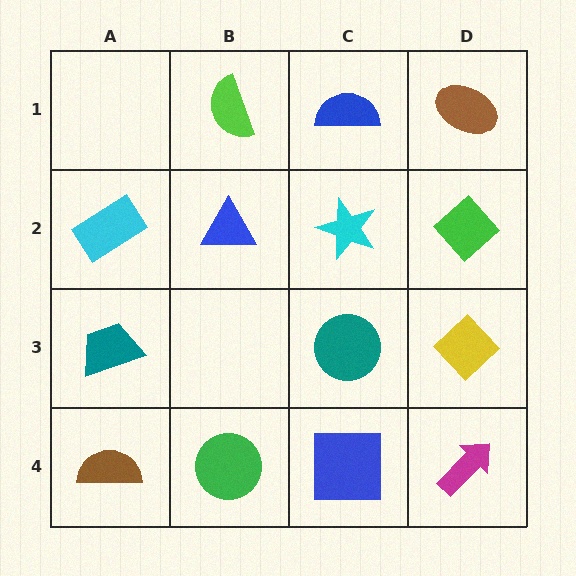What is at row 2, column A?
A cyan rectangle.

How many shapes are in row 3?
3 shapes.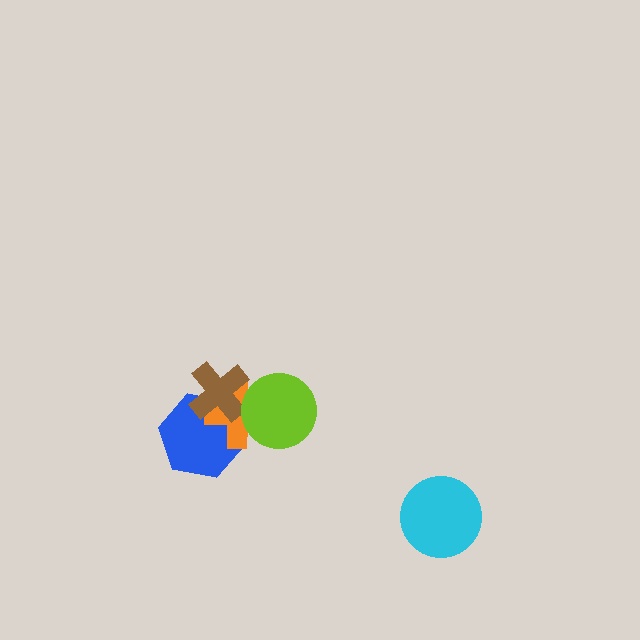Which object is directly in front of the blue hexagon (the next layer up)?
The orange cross is directly in front of the blue hexagon.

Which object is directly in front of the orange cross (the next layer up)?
The brown cross is directly in front of the orange cross.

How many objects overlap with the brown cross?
2 objects overlap with the brown cross.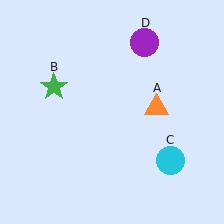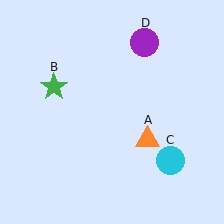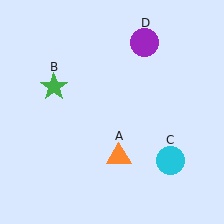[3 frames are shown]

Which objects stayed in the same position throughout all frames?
Green star (object B) and cyan circle (object C) and purple circle (object D) remained stationary.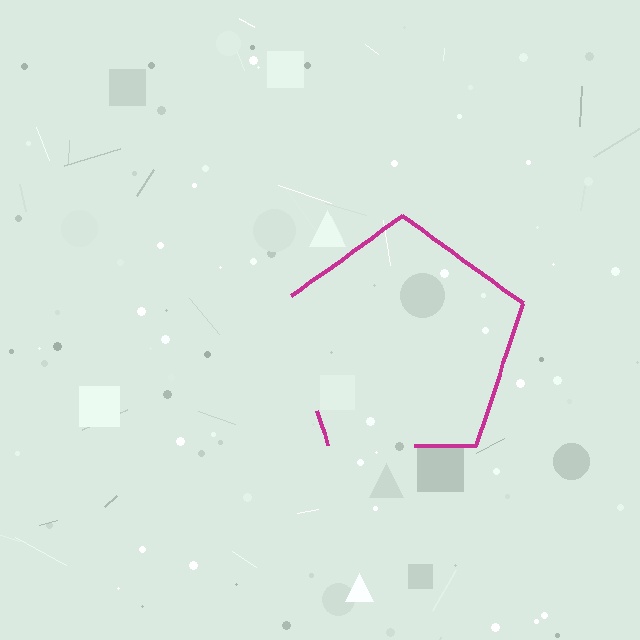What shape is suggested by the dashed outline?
The dashed outline suggests a pentagon.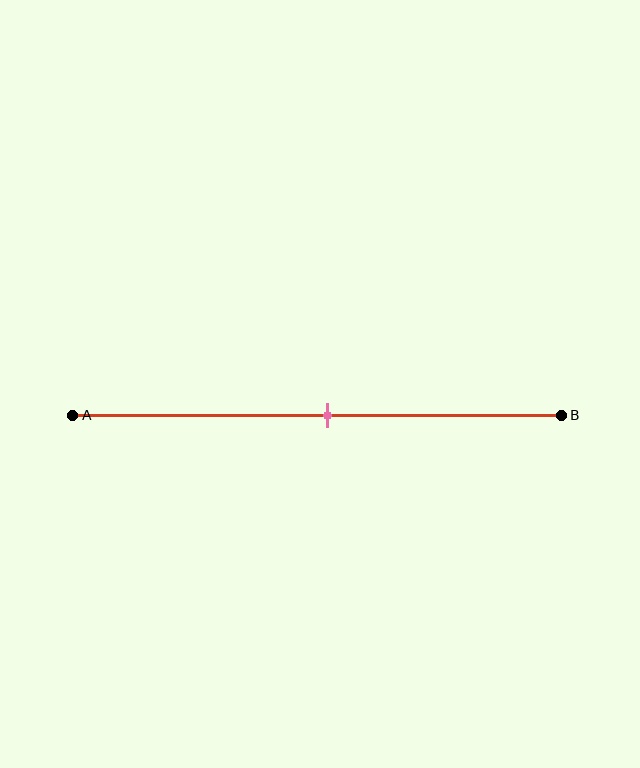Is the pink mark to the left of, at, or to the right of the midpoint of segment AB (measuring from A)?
The pink mark is approximately at the midpoint of segment AB.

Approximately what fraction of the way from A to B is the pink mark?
The pink mark is approximately 50% of the way from A to B.